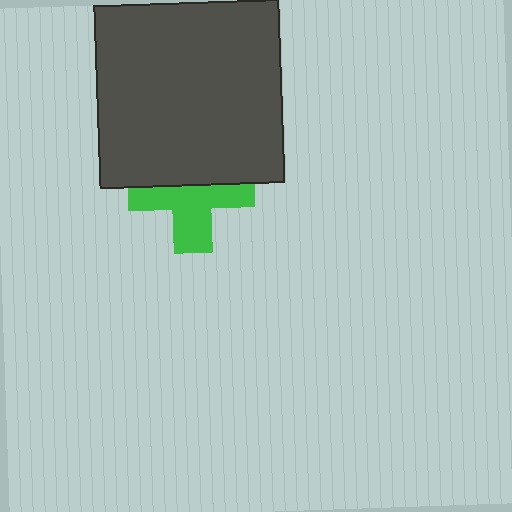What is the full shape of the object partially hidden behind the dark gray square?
The partially hidden object is a green cross.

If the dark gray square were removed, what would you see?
You would see the complete green cross.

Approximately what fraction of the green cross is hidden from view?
Roughly 44% of the green cross is hidden behind the dark gray square.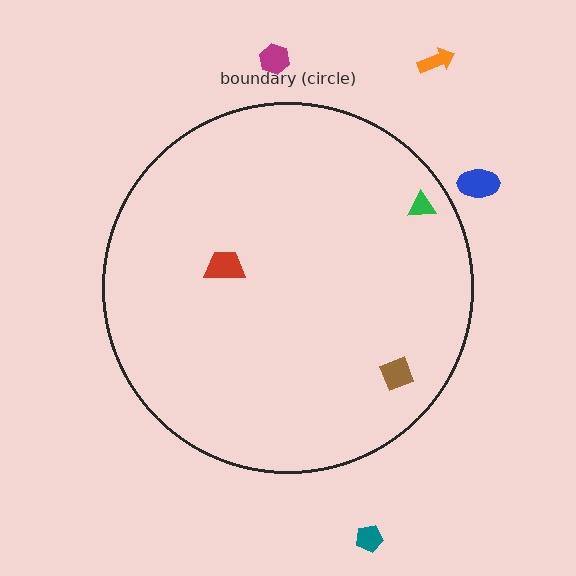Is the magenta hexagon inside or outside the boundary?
Outside.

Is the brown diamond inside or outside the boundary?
Inside.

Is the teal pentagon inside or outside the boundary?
Outside.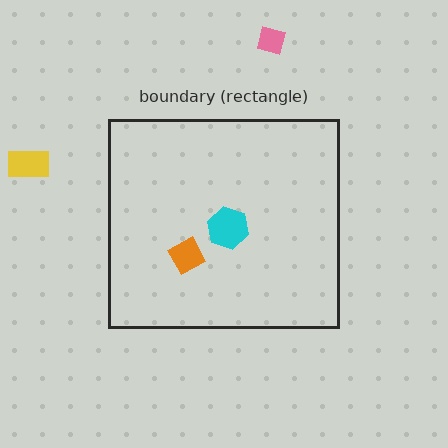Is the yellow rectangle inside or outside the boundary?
Outside.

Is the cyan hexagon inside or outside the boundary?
Inside.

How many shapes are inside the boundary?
2 inside, 2 outside.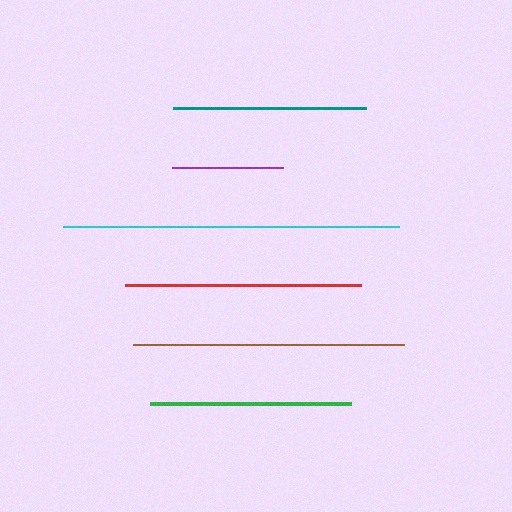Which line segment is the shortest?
The purple line is the shortest at approximately 112 pixels.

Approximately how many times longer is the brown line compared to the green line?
The brown line is approximately 1.3 times the length of the green line.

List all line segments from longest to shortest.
From longest to shortest: cyan, brown, red, green, teal, purple.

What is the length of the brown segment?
The brown segment is approximately 270 pixels long.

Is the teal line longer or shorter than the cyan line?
The cyan line is longer than the teal line.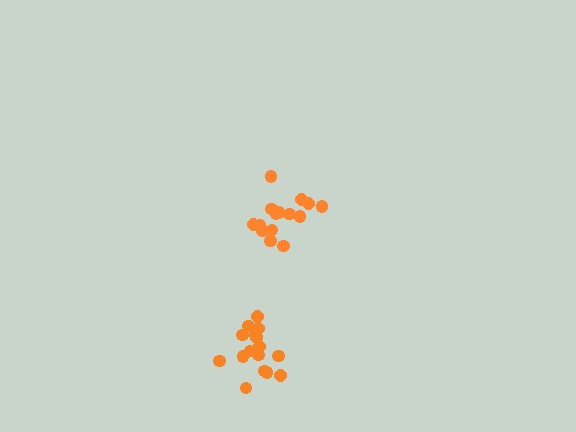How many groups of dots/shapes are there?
There are 2 groups.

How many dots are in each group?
Group 1: 16 dots, Group 2: 15 dots (31 total).